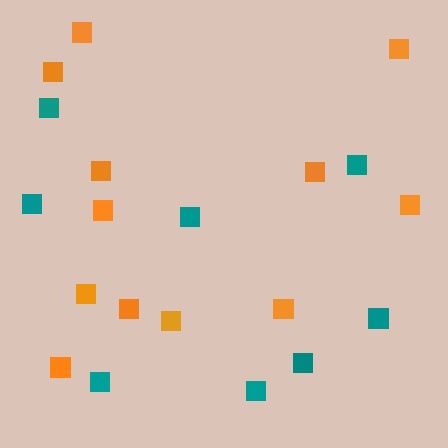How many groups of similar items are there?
There are 2 groups: one group of orange squares (12) and one group of teal squares (8).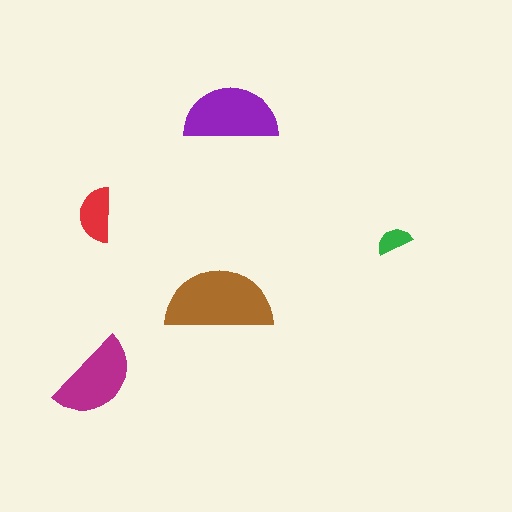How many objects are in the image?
There are 5 objects in the image.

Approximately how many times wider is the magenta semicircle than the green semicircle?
About 2.5 times wider.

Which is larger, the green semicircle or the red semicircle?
The red one.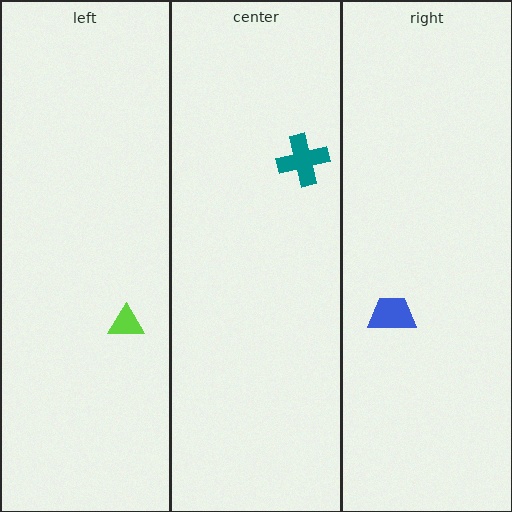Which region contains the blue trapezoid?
The right region.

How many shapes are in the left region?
1.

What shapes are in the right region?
The blue trapezoid.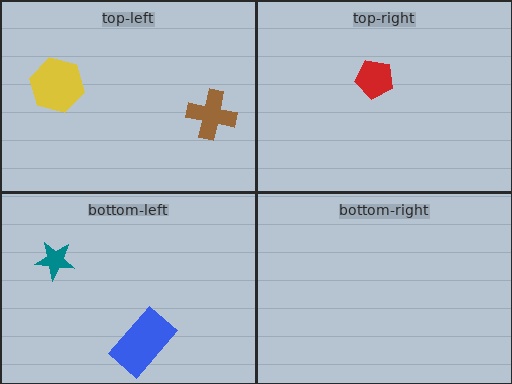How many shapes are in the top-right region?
1.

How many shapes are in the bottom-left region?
2.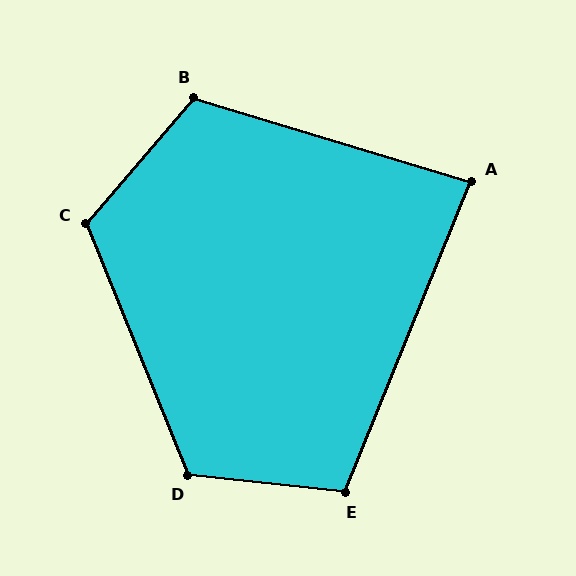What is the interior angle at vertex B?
Approximately 114 degrees (obtuse).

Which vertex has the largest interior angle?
D, at approximately 118 degrees.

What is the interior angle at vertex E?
Approximately 106 degrees (obtuse).